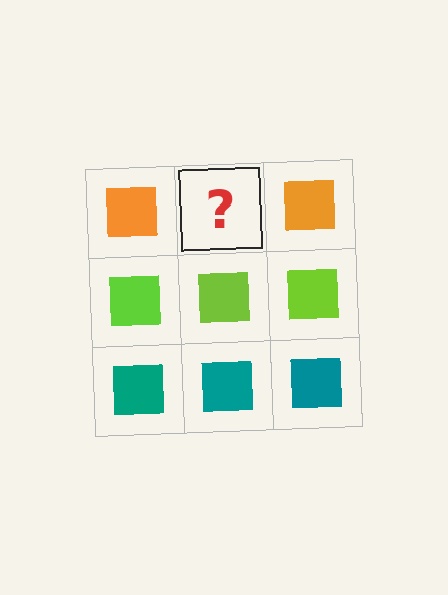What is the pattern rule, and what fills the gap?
The rule is that each row has a consistent color. The gap should be filled with an orange square.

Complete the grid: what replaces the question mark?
The question mark should be replaced with an orange square.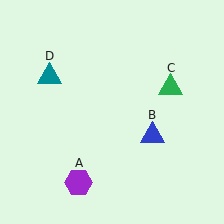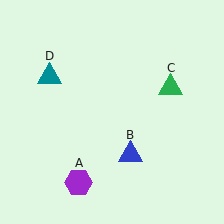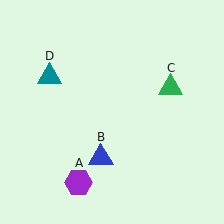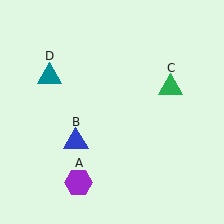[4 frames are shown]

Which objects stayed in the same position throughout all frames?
Purple hexagon (object A) and green triangle (object C) and teal triangle (object D) remained stationary.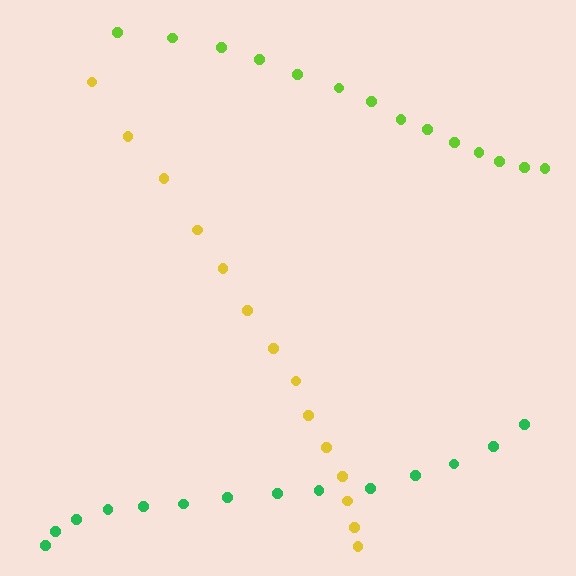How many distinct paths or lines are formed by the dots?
There are 3 distinct paths.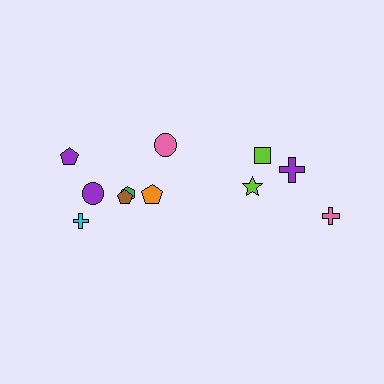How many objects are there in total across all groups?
There are 11 objects.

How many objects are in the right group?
There are 4 objects.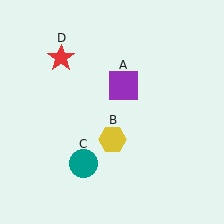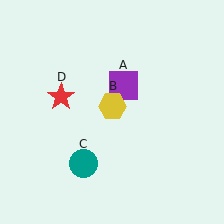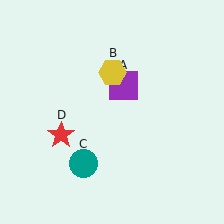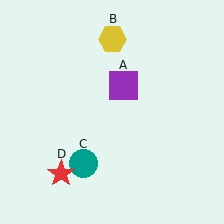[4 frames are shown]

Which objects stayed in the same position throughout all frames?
Purple square (object A) and teal circle (object C) remained stationary.